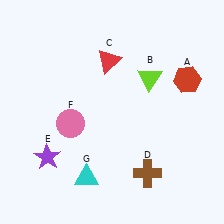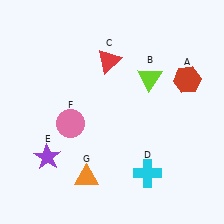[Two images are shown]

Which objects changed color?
D changed from brown to cyan. G changed from cyan to orange.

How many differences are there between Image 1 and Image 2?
There are 2 differences between the two images.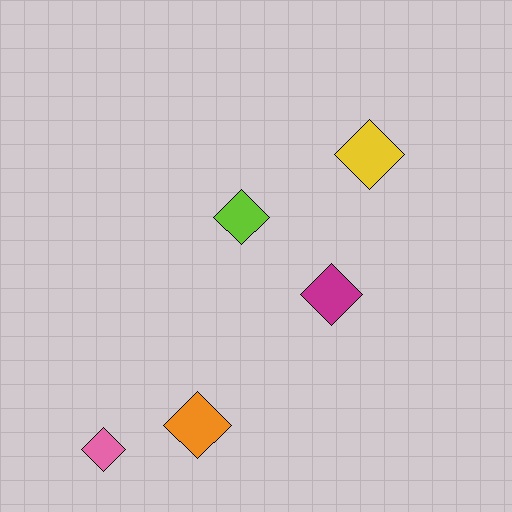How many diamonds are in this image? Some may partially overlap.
There are 5 diamonds.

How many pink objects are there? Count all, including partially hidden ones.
There is 1 pink object.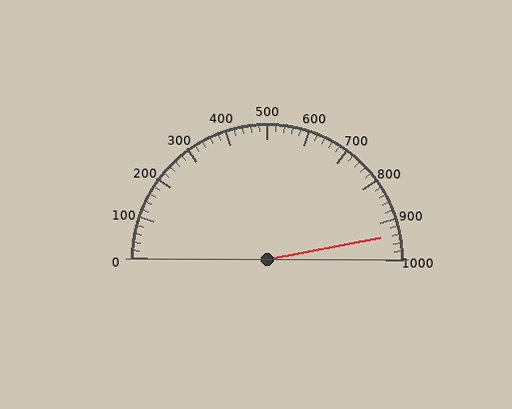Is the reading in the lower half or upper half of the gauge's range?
The reading is in the upper half of the range (0 to 1000).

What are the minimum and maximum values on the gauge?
The gauge ranges from 0 to 1000.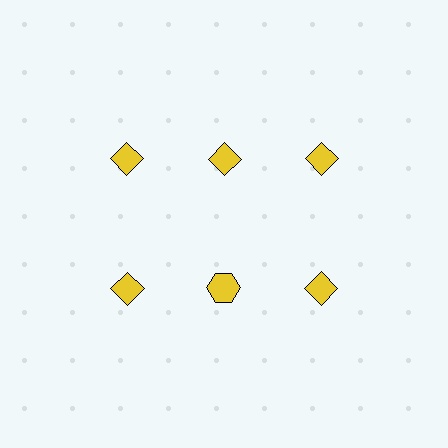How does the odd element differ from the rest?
It has a different shape: hexagon instead of diamond.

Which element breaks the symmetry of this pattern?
The yellow hexagon in the second row, second from left column breaks the symmetry. All other shapes are yellow diamonds.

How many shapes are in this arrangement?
There are 6 shapes arranged in a grid pattern.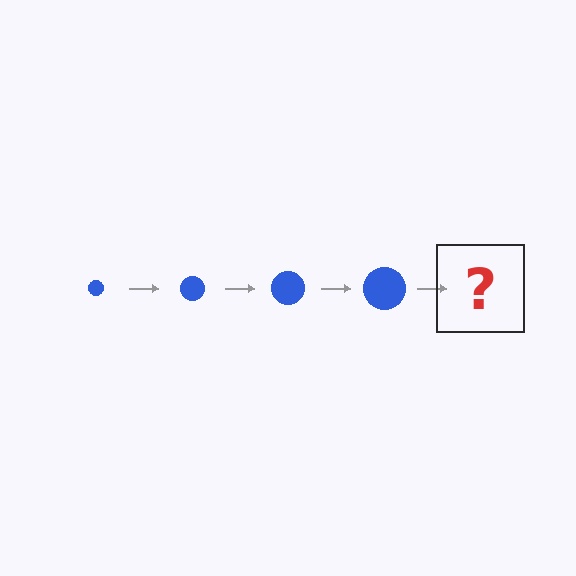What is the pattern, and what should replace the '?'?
The pattern is that the circle gets progressively larger each step. The '?' should be a blue circle, larger than the previous one.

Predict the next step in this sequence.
The next step is a blue circle, larger than the previous one.